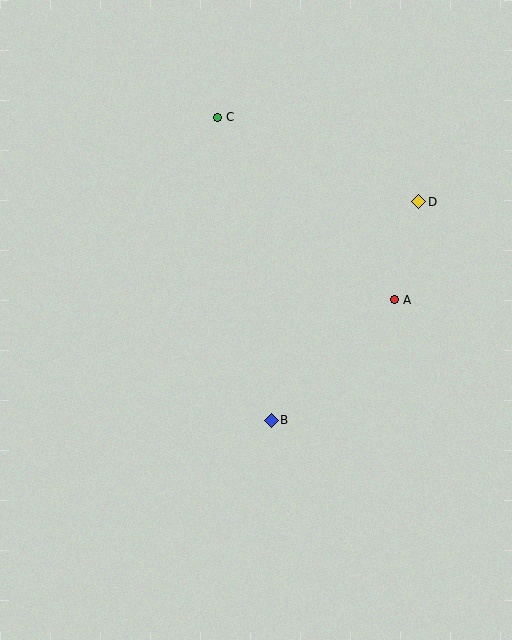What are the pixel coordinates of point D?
Point D is at (419, 202).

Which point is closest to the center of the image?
Point B at (271, 420) is closest to the center.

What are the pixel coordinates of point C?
Point C is at (217, 117).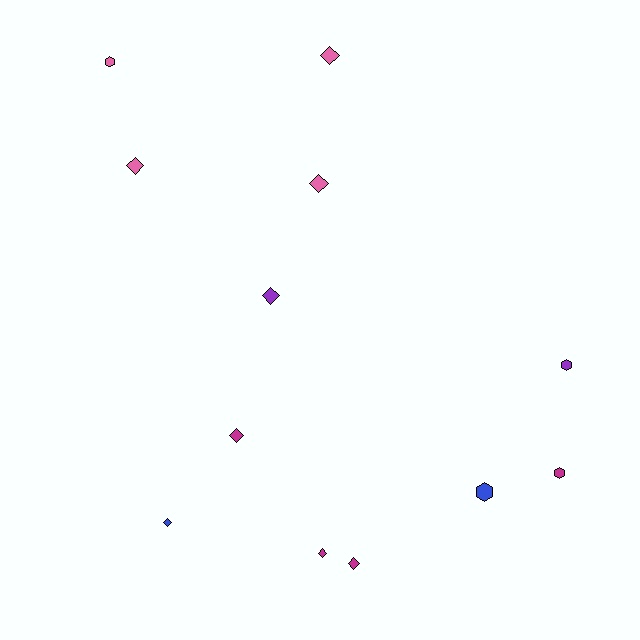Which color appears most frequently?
Magenta, with 4 objects.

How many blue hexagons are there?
There is 1 blue hexagon.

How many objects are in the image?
There are 12 objects.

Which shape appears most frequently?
Diamond, with 8 objects.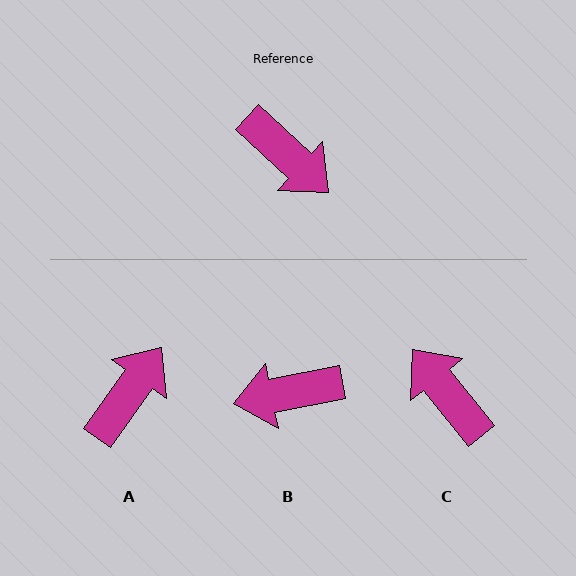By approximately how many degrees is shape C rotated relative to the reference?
Approximately 171 degrees counter-clockwise.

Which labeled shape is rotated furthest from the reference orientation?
C, about 171 degrees away.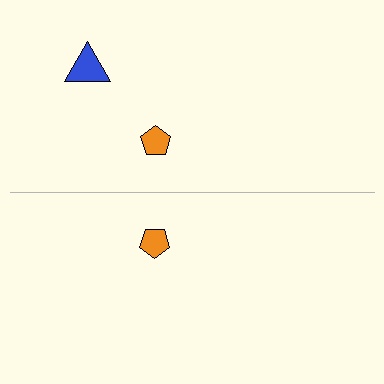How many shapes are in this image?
There are 3 shapes in this image.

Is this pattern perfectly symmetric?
No, the pattern is not perfectly symmetric. A blue triangle is missing from the bottom side.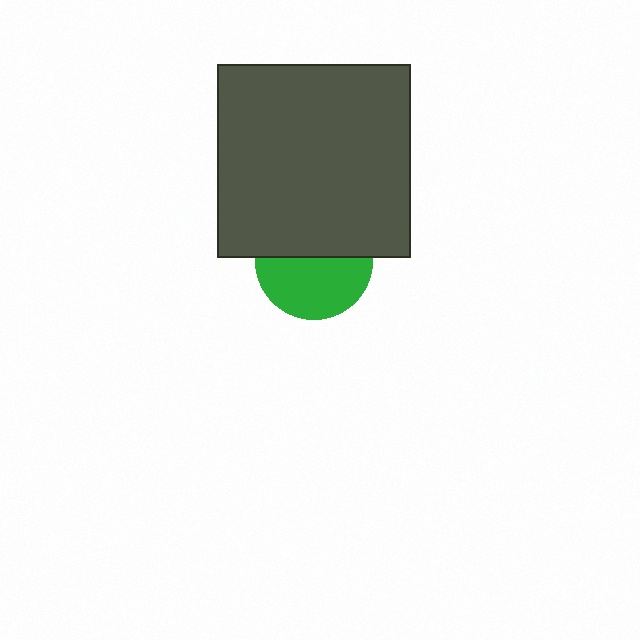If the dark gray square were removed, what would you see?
You would see the complete green circle.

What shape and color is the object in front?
The object in front is a dark gray square.